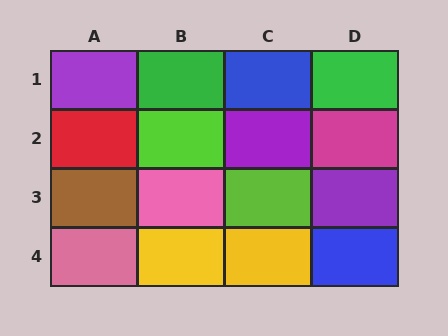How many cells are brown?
1 cell is brown.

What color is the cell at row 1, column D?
Green.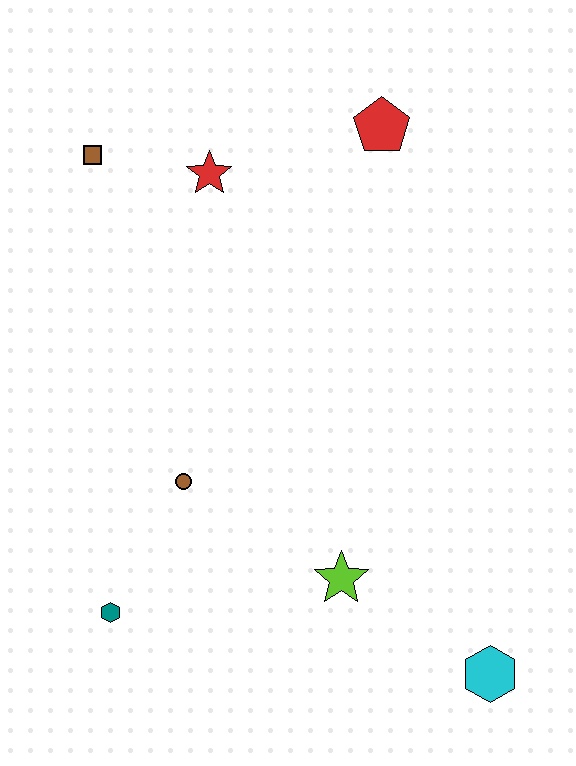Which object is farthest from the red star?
The cyan hexagon is farthest from the red star.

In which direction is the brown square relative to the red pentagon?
The brown square is to the left of the red pentagon.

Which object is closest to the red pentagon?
The red star is closest to the red pentagon.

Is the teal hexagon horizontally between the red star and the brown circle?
No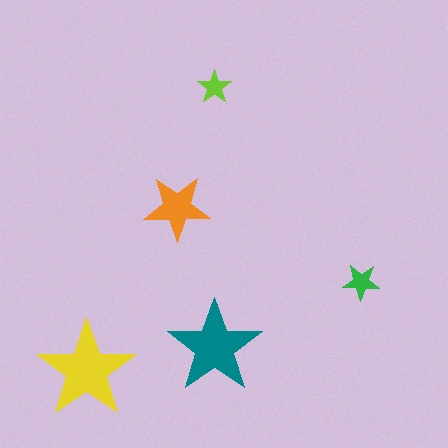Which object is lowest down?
The yellow star is bottommost.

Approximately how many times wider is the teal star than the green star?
About 2.5 times wider.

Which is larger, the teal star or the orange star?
The teal one.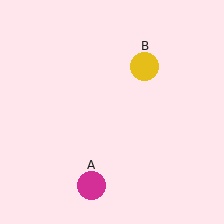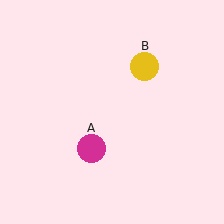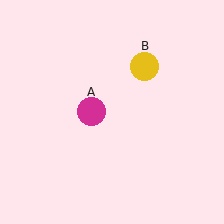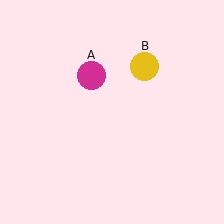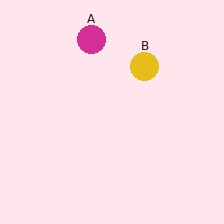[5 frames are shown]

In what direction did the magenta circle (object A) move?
The magenta circle (object A) moved up.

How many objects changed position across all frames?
1 object changed position: magenta circle (object A).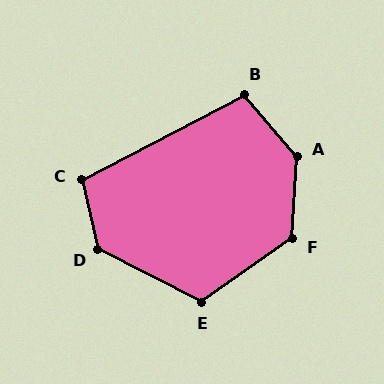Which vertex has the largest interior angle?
A, at approximately 137 degrees.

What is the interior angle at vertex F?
Approximately 128 degrees (obtuse).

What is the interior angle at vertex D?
Approximately 129 degrees (obtuse).